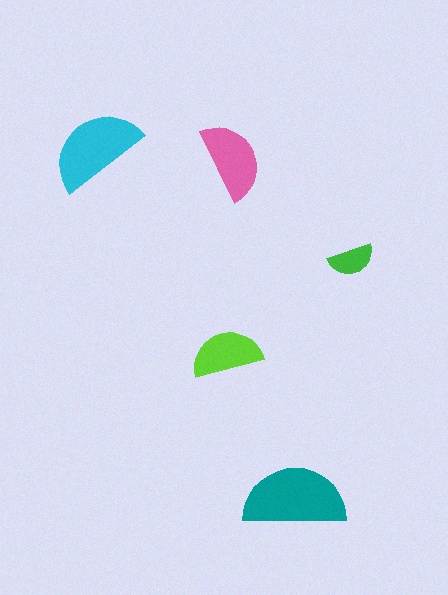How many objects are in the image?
There are 5 objects in the image.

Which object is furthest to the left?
The cyan semicircle is leftmost.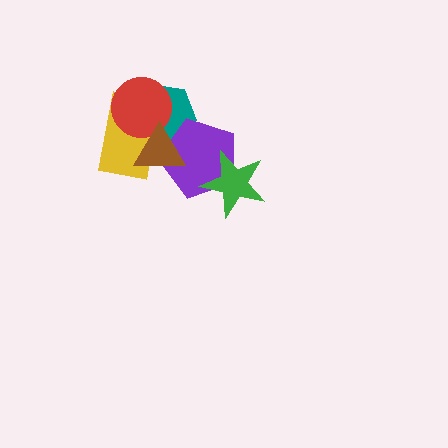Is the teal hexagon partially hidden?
Yes, it is partially covered by another shape.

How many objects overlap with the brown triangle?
4 objects overlap with the brown triangle.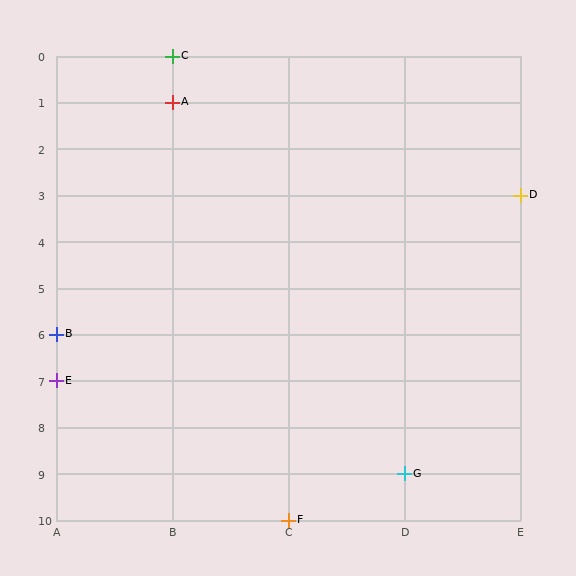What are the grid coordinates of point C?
Point C is at grid coordinates (B, 0).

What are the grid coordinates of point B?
Point B is at grid coordinates (A, 6).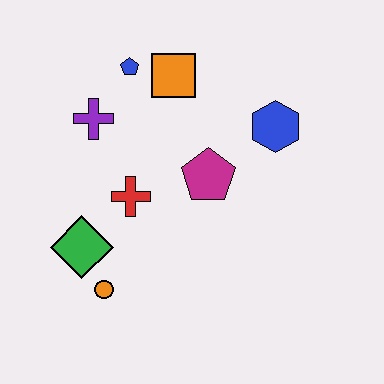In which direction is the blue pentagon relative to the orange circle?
The blue pentagon is above the orange circle.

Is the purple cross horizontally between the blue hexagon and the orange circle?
No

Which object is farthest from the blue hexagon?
The orange circle is farthest from the blue hexagon.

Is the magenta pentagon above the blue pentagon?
No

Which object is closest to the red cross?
The green diamond is closest to the red cross.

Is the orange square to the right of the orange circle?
Yes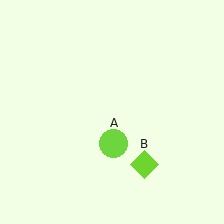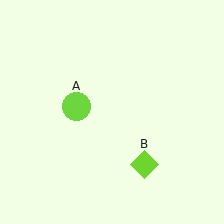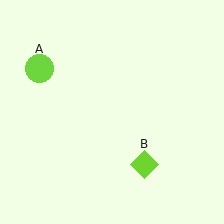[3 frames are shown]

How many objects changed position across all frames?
1 object changed position: lime circle (object A).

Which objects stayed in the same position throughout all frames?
Lime diamond (object B) remained stationary.